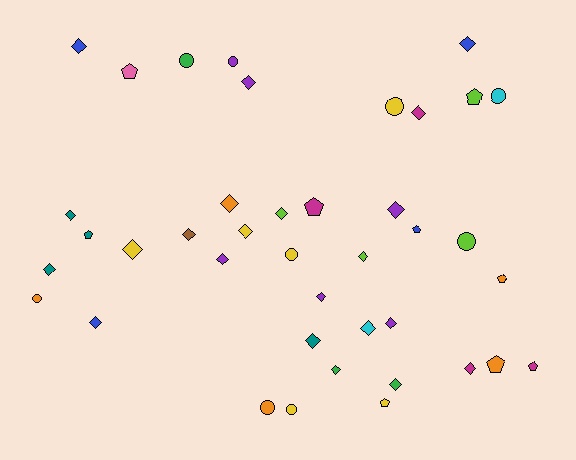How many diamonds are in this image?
There are 22 diamonds.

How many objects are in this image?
There are 40 objects.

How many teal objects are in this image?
There are 4 teal objects.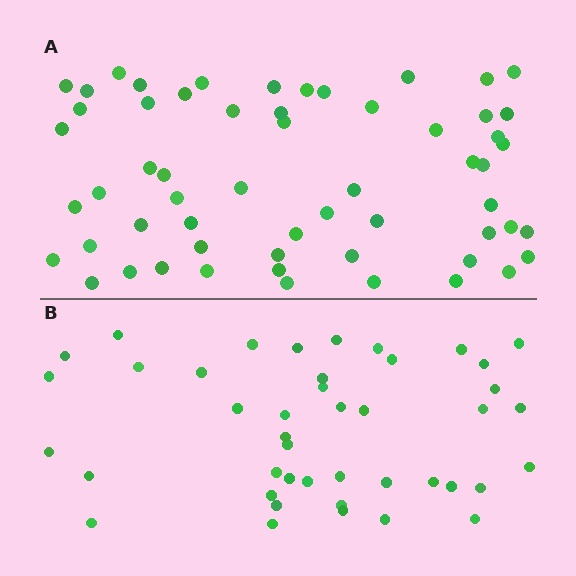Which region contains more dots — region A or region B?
Region A (the top region) has more dots.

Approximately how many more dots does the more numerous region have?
Region A has approximately 15 more dots than region B.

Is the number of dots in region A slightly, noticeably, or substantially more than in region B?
Region A has noticeably more, but not dramatically so. The ratio is roughly 1.3 to 1.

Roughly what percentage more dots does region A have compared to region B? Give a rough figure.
About 35% more.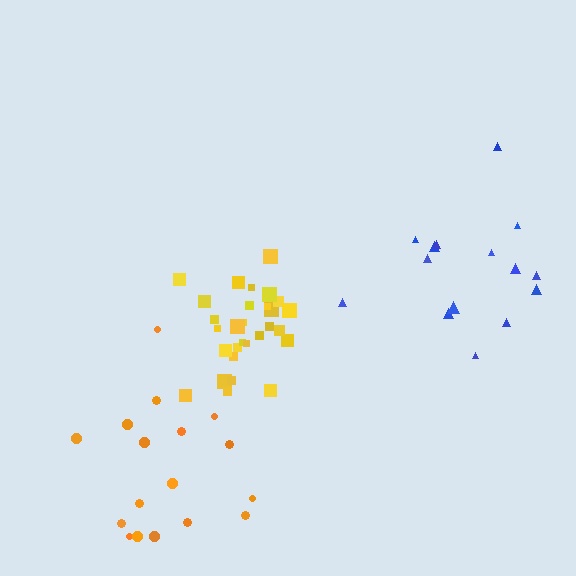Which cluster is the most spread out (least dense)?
Orange.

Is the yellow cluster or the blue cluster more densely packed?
Yellow.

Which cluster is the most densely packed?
Yellow.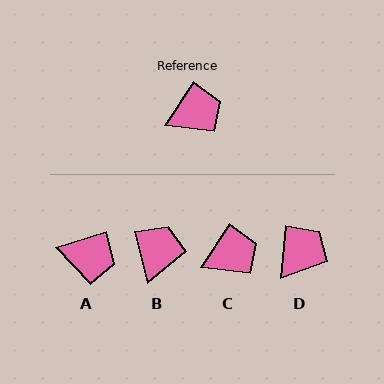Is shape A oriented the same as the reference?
No, it is off by about 40 degrees.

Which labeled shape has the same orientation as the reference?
C.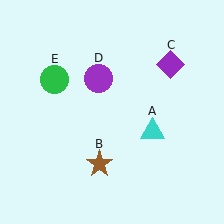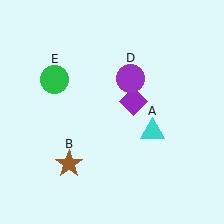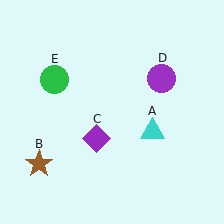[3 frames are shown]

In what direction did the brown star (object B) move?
The brown star (object B) moved left.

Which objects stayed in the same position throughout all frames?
Cyan triangle (object A) and green circle (object E) remained stationary.